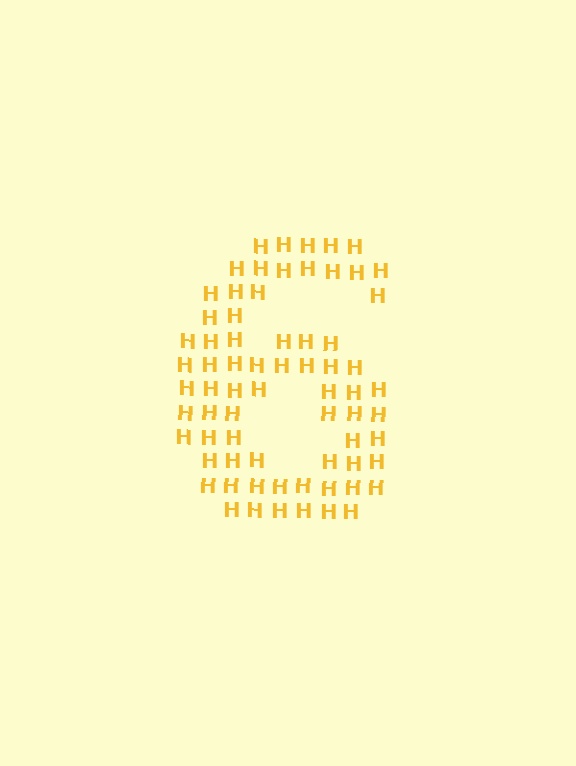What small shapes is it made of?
It is made of small letter H's.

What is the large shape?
The large shape is the digit 6.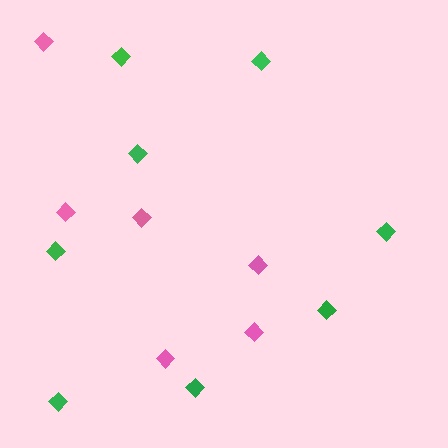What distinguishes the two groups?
There are 2 groups: one group of pink diamonds (6) and one group of green diamonds (8).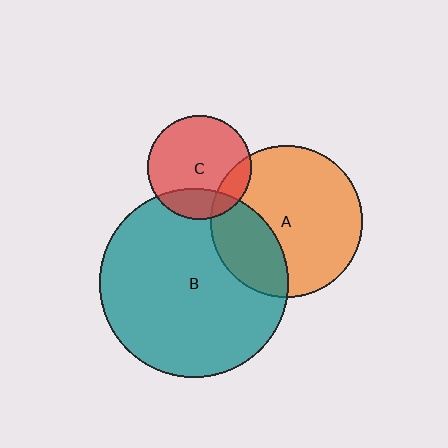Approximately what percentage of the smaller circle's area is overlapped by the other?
Approximately 20%.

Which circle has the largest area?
Circle B (teal).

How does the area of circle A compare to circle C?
Approximately 2.1 times.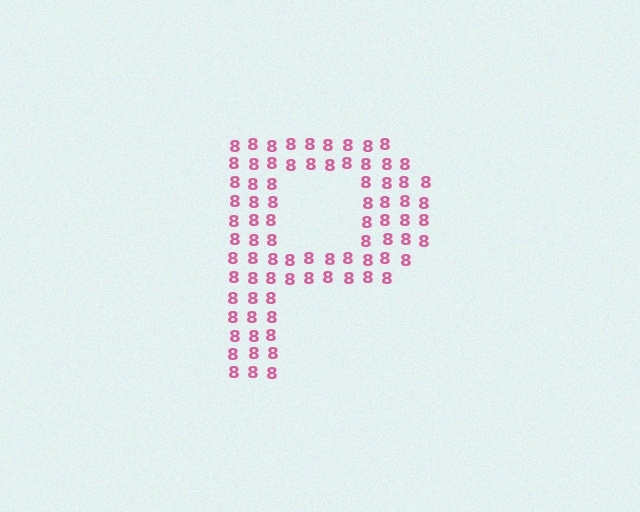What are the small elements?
The small elements are digit 8's.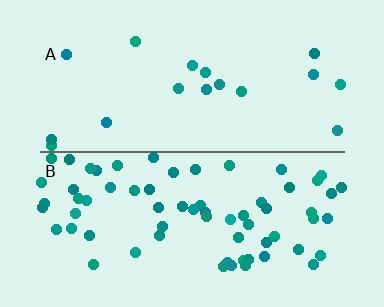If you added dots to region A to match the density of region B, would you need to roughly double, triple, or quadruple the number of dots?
Approximately quadruple.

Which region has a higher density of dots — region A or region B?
B (the bottom).